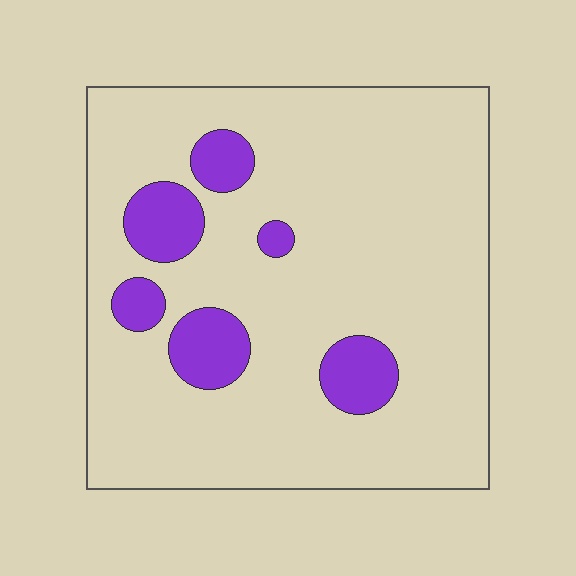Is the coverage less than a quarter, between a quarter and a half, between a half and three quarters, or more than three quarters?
Less than a quarter.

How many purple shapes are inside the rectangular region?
6.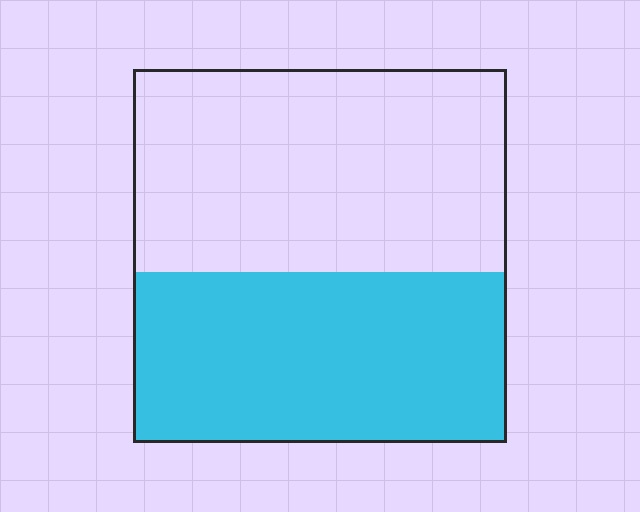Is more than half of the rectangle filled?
No.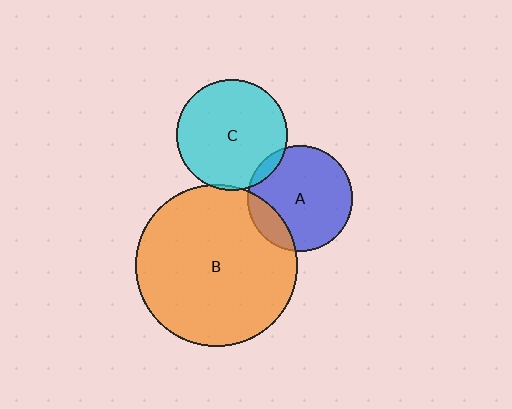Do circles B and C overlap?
Yes.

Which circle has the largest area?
Circle B (orange).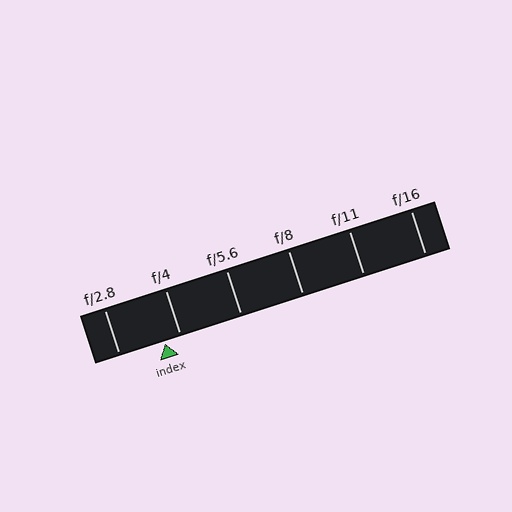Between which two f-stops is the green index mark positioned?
The index mark is between f/2.8 and f/4.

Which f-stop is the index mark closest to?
The index mark is closest to f/4.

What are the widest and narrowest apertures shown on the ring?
The widest aperture shown is f/2.8 and the narrowest is f/16.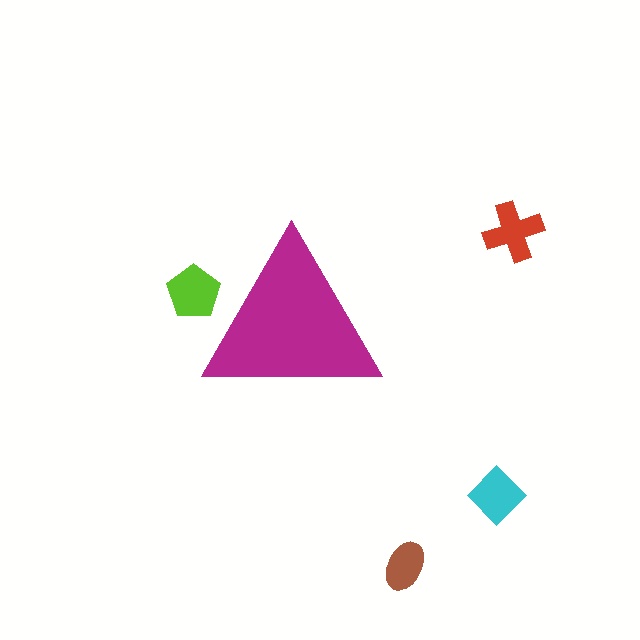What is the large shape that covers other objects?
A magenta triangle.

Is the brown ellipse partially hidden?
No, the brown ellipse is fully visible.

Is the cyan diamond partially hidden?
No, the cyan diamond is fully visible.